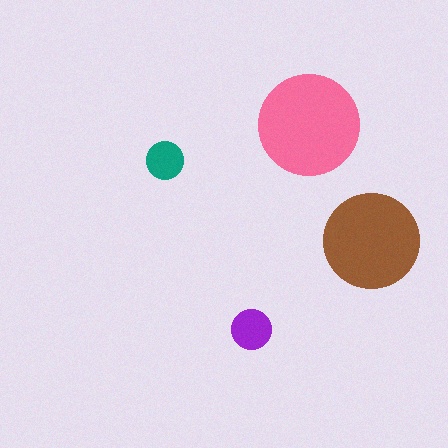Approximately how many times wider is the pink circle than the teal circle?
About 2.5 times wider.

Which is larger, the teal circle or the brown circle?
The brown one.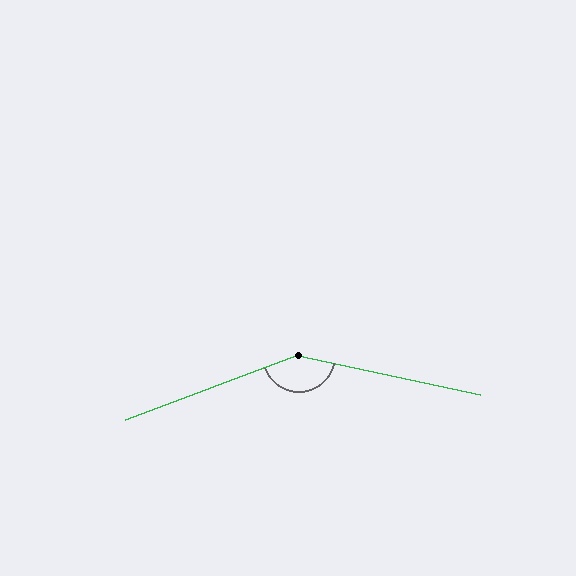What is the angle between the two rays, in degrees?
Approximately 147 degrees.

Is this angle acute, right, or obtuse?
It is obtuse.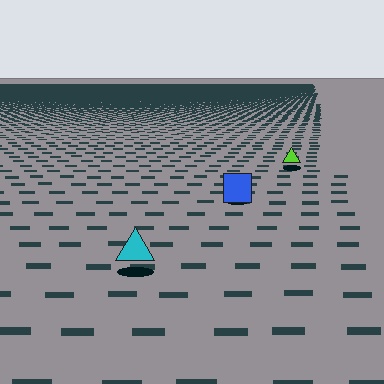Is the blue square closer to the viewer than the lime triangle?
Yes. The blue square is closer — you can tell from the texture gradient: the ground texture is coarser near it.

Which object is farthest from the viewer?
The lime triangle is farthest from the viewer. It appears smaller and the ground texture around it is denser.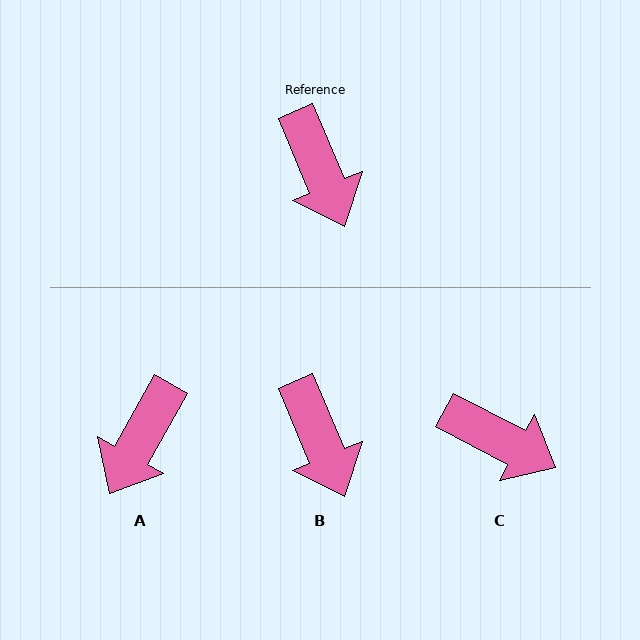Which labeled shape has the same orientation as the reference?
B.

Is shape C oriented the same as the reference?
No, it is off by about 40 degrees.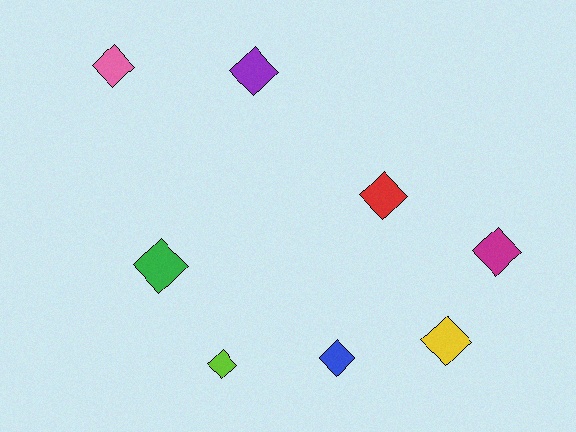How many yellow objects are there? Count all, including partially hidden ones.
There is 1 yellow object.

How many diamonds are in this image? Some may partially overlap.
There are 8 diamonds.